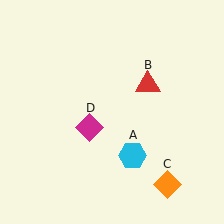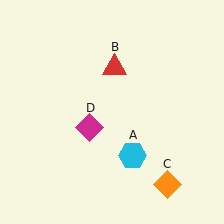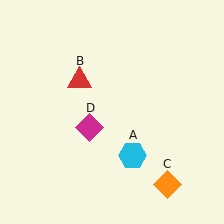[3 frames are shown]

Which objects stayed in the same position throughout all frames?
Cyan hexagon (object A) and orange diamond (object C) and magenta diamond (object D) remained stationary.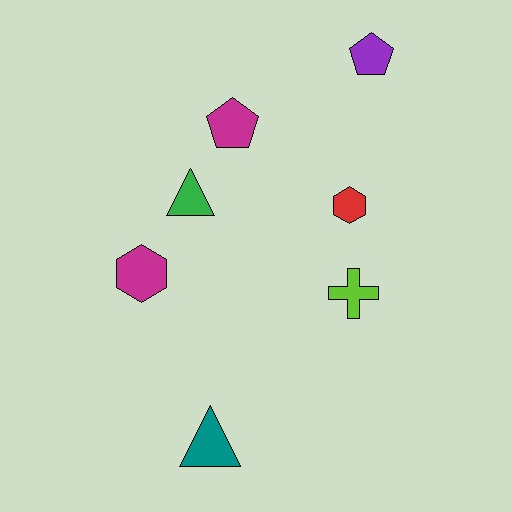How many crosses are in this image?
There is 1 cross.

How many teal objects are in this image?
There is 1 teal object.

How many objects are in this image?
There are 7 objects.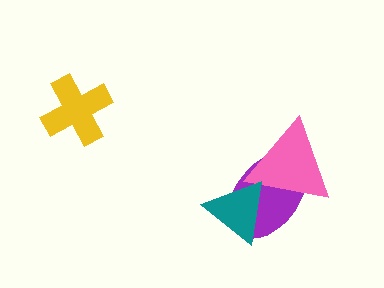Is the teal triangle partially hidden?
No, no other shape covers it.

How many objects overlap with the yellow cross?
0 objects overlap with the yellow cross.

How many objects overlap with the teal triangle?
2 objects overlap with the teal triangle.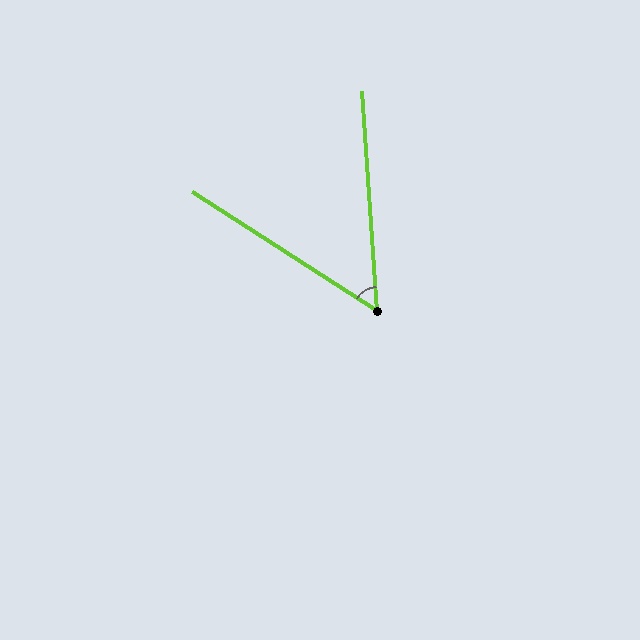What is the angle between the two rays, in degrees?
Approximately 53 degrees.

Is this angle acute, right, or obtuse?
It is acute.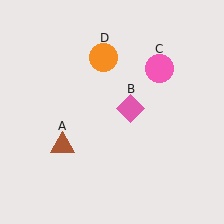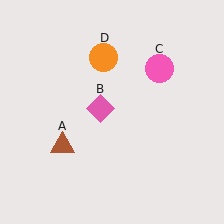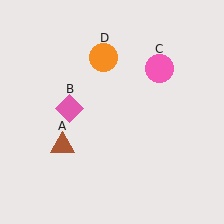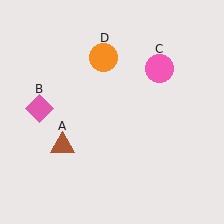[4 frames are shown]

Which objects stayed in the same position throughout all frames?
Brown triangle (object A) and pink circle (object C) and orange circle (object D) remained stationary.